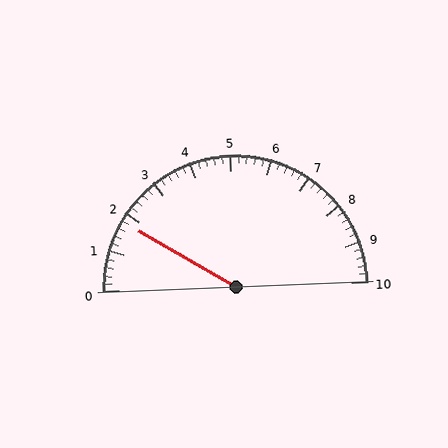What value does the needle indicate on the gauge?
The needle indicates approximately 1.8.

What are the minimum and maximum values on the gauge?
The gauge ranges from 0 to 10.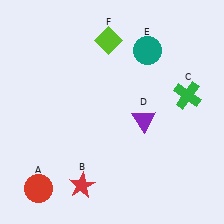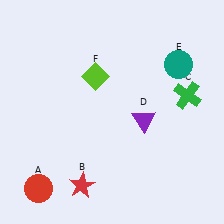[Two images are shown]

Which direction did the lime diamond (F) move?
The lime diamond (F) moved down.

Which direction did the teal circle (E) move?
The teal circle (E) moved right.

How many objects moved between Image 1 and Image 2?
2 objects moved between the two images.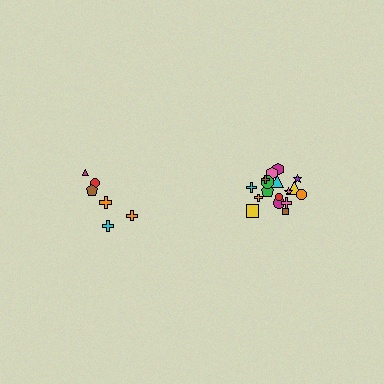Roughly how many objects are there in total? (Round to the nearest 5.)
Roughly 25 objects in total.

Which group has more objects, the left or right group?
The right group.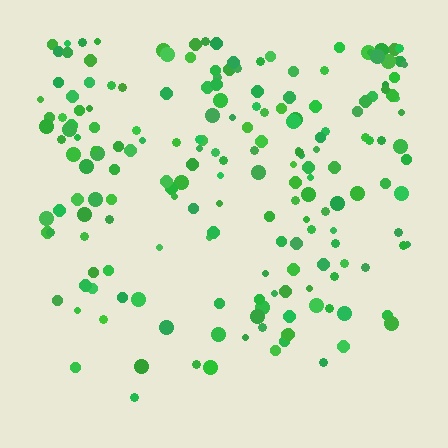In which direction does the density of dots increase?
From bottom to top, with the top side densest.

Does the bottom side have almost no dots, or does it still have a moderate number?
Still a moderate number, just noticeably fewer than the top.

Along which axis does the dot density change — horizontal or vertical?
Vertical.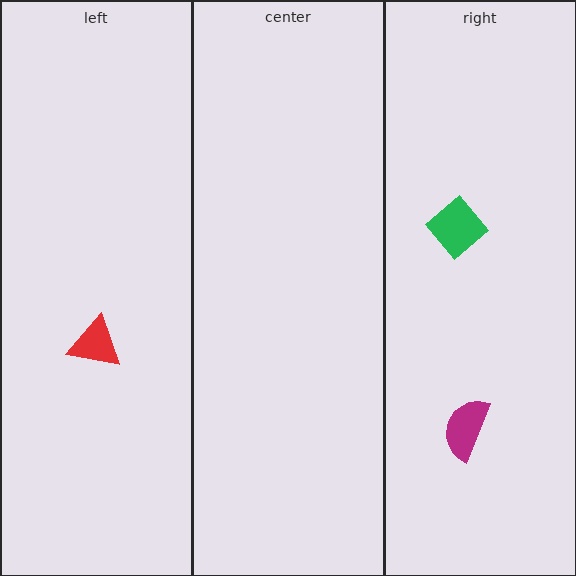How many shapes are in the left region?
1.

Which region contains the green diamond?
The right region.